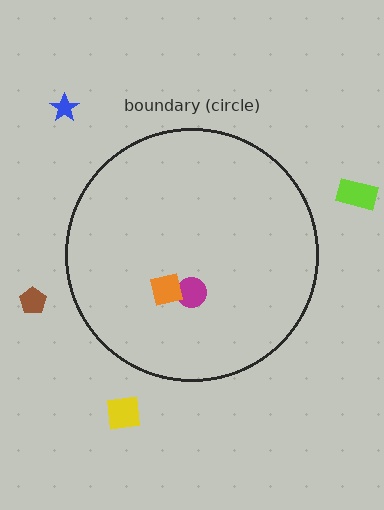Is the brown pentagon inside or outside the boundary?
Outside.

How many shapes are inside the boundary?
2 inside, 4 outside.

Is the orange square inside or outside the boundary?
Inside.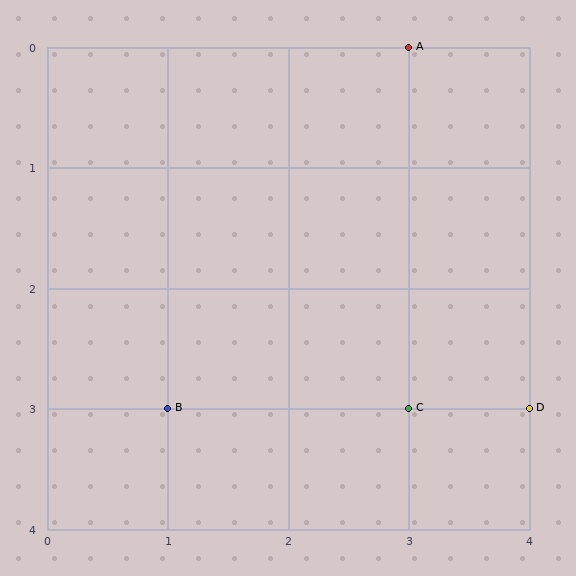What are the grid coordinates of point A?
Point A is at grid coordinates (3, 0).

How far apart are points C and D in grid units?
Points C and D are 1 column apart.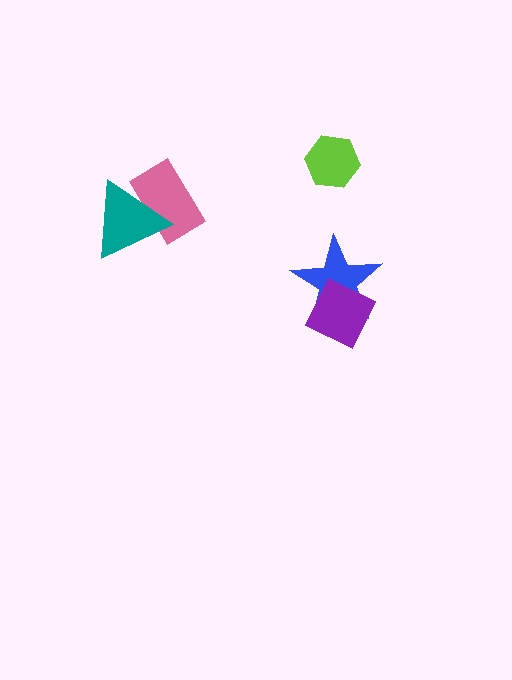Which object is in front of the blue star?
The purple square is in front of the blue star.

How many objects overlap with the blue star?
1 object overlaps with the blue star.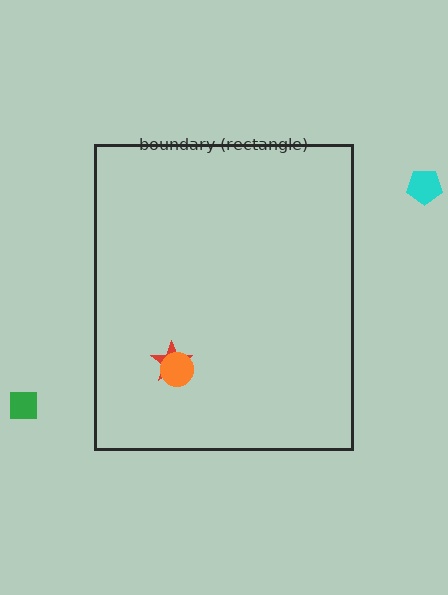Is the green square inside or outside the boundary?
Outside.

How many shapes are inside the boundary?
2 inside, 2 outside.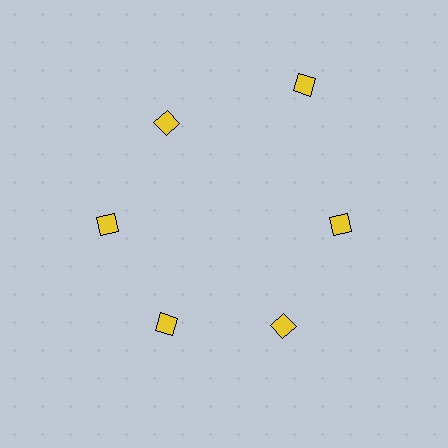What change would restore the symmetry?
The symmetry would be restored by moving it inward, back onto the ring so that all 6 diamonds sit at equal angles and equal distance from the center.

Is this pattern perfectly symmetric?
No. The 6 yellow diamonds are arranged in a ring, but one element near the 1 o'clock position is pushed outward from the center, breaking the 6-fold rotational symmetry.